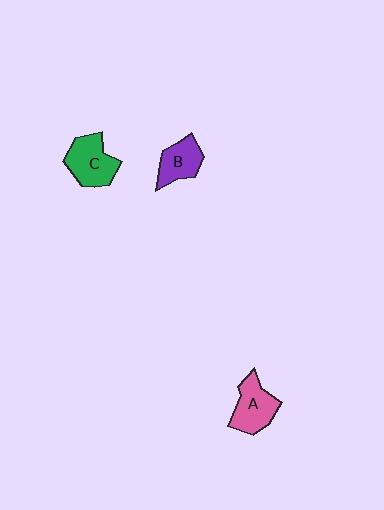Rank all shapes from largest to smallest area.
From largest to smallest: C (green), A (pink), B (purple).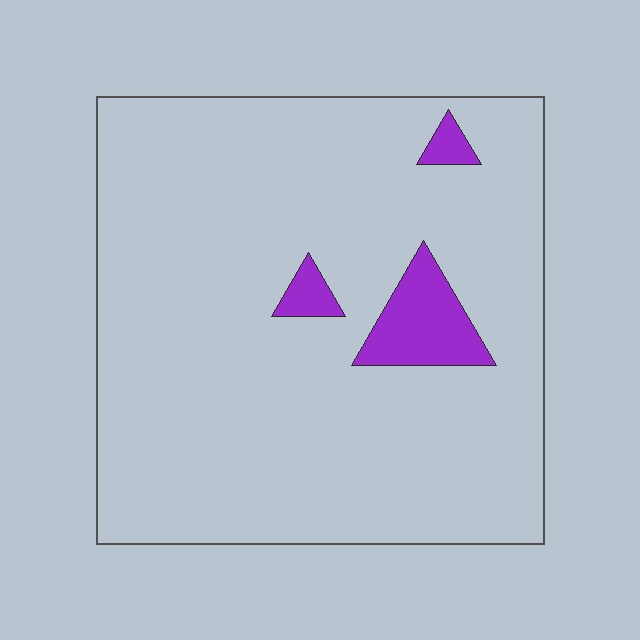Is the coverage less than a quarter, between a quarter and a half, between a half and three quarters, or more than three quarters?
Less than a quarter.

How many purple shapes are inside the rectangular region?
3.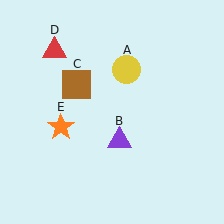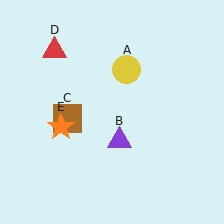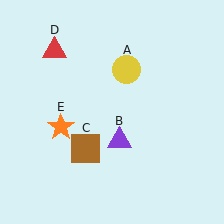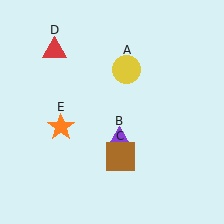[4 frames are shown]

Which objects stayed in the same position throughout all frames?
Yellow circle (object A) and purple triangle (object B) and red triangle (object D) and orange star (object E) remained stationary.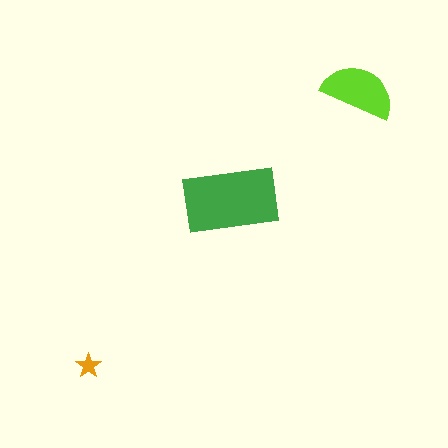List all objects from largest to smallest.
The green rectangle, the lime semicircle, the orange star.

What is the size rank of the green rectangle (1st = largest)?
1st.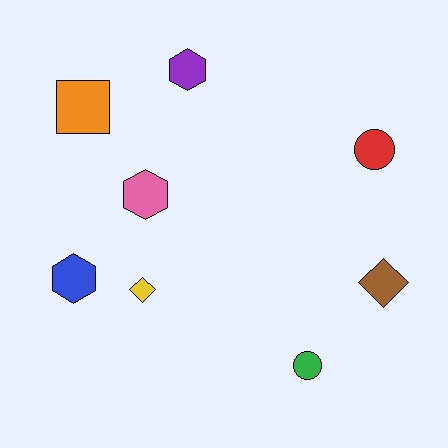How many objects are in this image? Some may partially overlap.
There are 8 objects.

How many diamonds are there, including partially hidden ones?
There are 2 diamonds.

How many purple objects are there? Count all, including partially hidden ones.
There is 1 purple object.